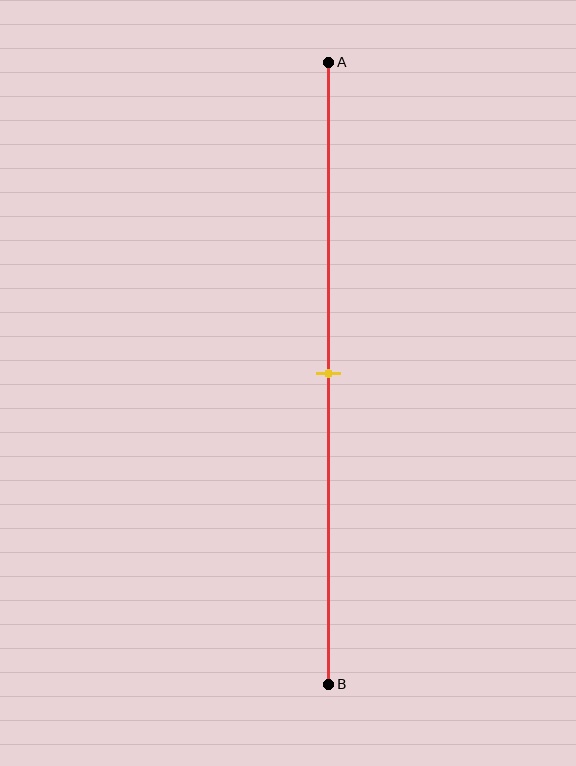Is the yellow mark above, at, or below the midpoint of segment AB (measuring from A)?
The yellow mark is approximately at the midpoint of segment AB.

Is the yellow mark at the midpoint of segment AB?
Yes, the mark is approximately at the midpoint.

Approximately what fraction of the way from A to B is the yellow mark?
The yellow mark is approximately 50% of the way from A to B.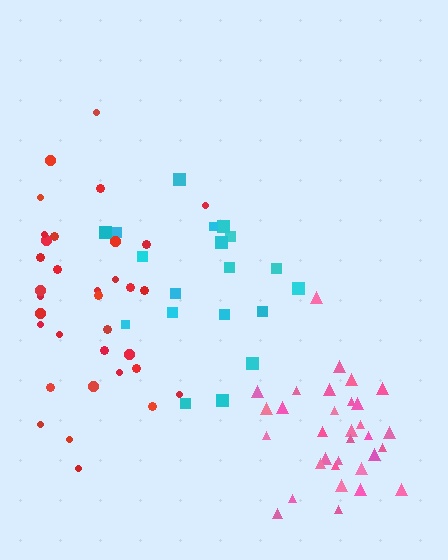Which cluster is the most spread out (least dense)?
Cyan.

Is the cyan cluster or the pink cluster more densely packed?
Pink.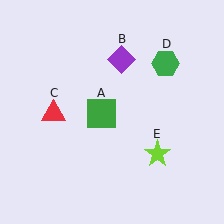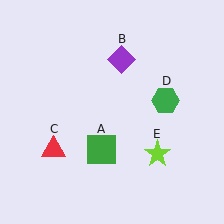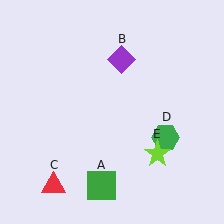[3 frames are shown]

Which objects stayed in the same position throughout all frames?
Purple diamond (object B) and lime star (object E) remained stationary.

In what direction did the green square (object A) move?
The green square (object A) moved down.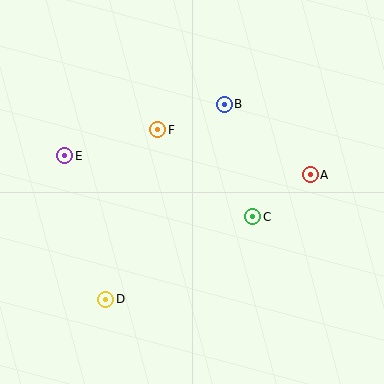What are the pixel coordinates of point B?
Point B is at (224, 104).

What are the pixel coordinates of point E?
Point E is at (65, 156).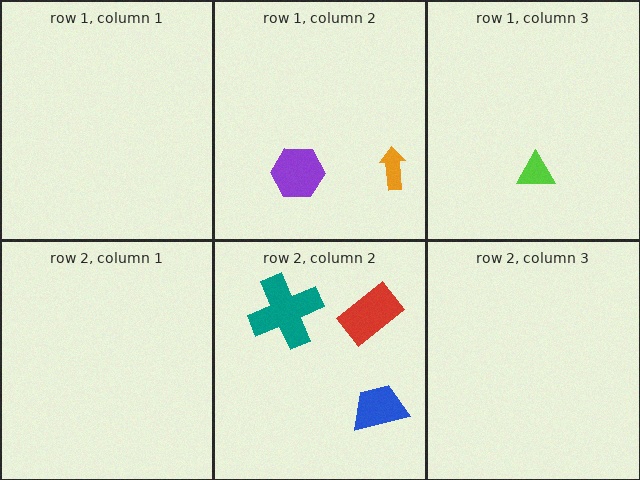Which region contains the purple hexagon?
The row 1, column 2 region.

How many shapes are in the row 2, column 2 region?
3.